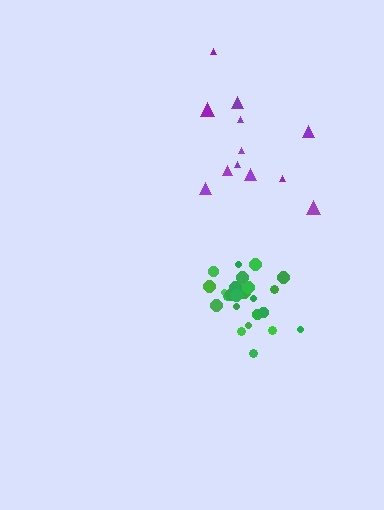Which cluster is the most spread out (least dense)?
Purple.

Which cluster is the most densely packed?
Green.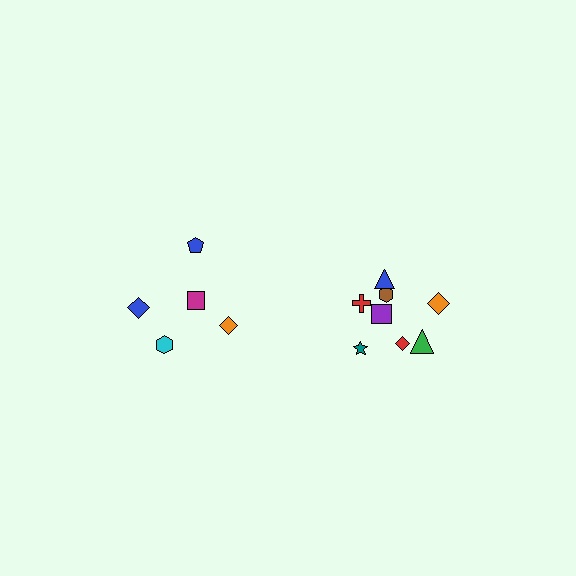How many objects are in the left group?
There are 5 objects.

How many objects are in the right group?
There are 8 objects.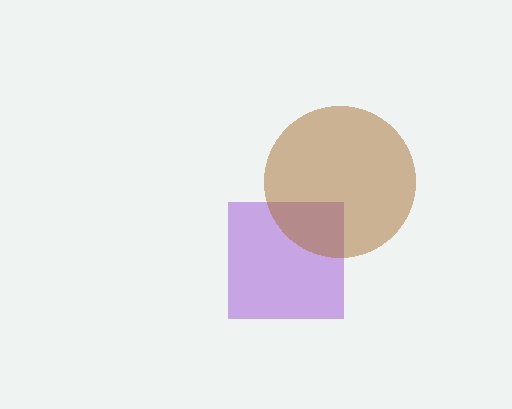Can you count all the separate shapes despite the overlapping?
Yes, there are 2 separate shapes.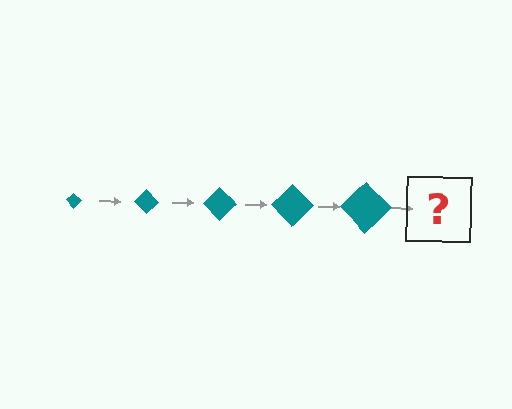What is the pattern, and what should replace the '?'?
The pattern is that the diamond gets progressively larger each step. The '?' should be a teal diamond, larger than the previous one.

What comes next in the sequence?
The next element should be a teal diamond, larger than the previous one.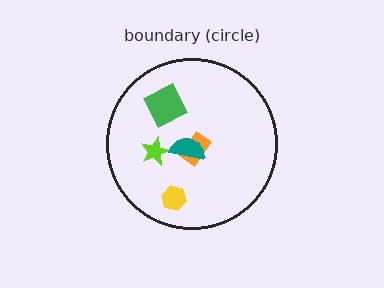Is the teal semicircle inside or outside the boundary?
Inside.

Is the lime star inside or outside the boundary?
Inside.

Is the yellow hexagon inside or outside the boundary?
Inside.